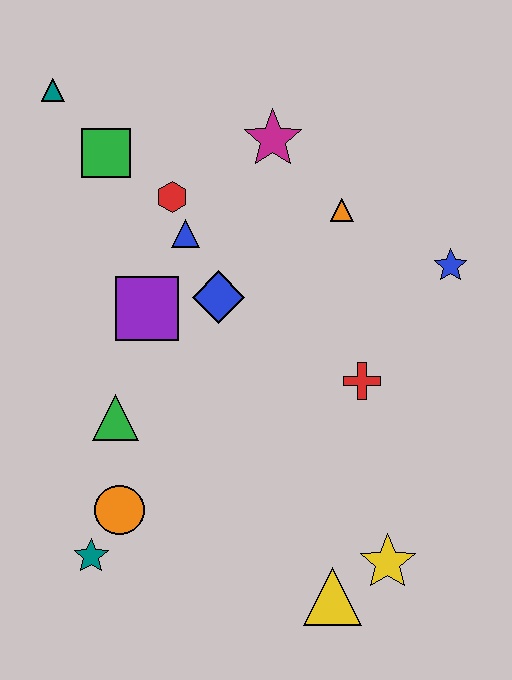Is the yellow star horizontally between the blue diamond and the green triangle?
No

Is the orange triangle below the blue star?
No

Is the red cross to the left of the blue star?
Yes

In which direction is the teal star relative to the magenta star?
The teal star is below the magenta star.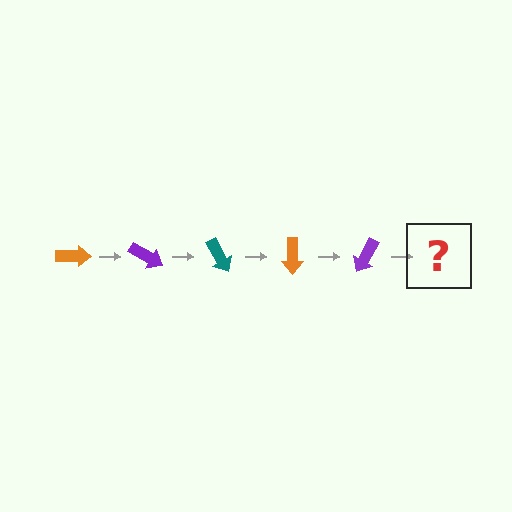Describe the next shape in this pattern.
It should be a teal arrow, rotated 150 degrees from the start.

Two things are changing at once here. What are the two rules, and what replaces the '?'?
The two rules are that it rotates 30 degrees each step and the color cycles through orange, purple, and teal. The '?' should be a teal arrow, rotated 150 degrees from the start.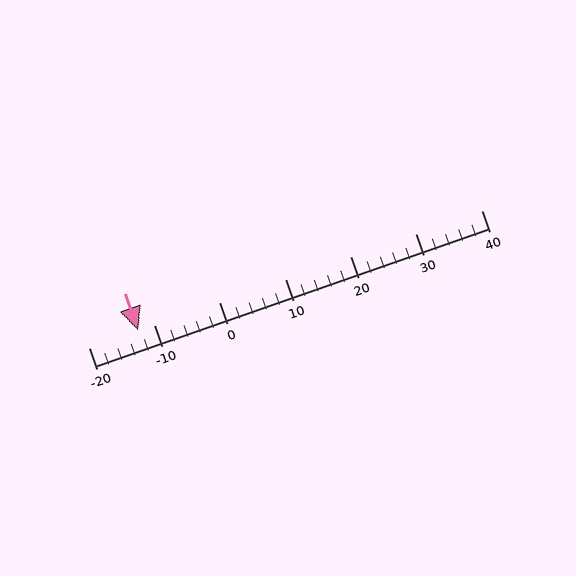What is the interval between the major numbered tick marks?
The major tick marks are spaced 10 units apart.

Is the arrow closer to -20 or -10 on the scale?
The arrow is closer to -10.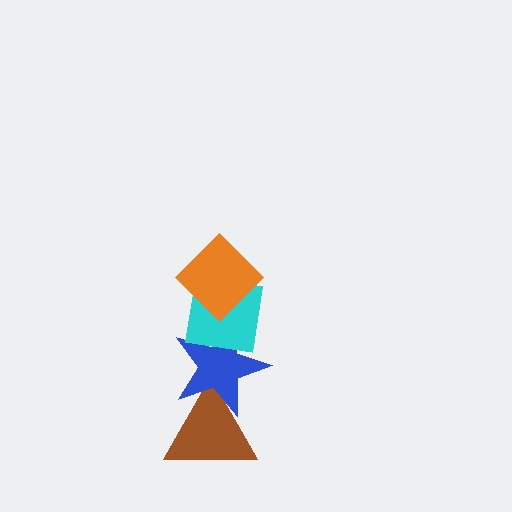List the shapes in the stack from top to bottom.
From top to bottom: the orange diamond, the cyan square, the blue star, the brown triangle.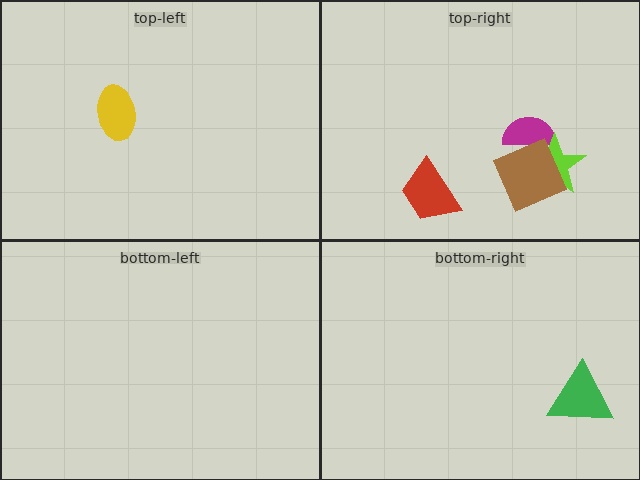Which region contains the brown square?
The top-right region.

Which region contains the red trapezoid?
The top-right region.